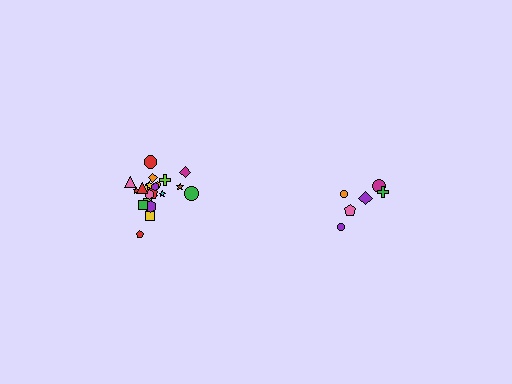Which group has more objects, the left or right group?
The left group.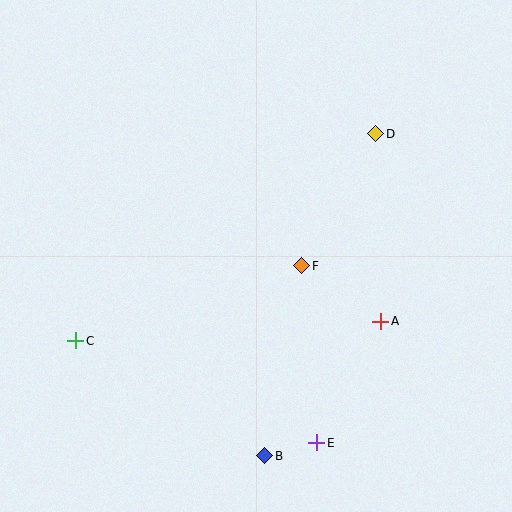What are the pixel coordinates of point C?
Point C is at (76, 341).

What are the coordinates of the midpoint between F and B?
The midpoint between F and B is at (283, 361).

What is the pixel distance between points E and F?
The distance between E and F is 178 pixels.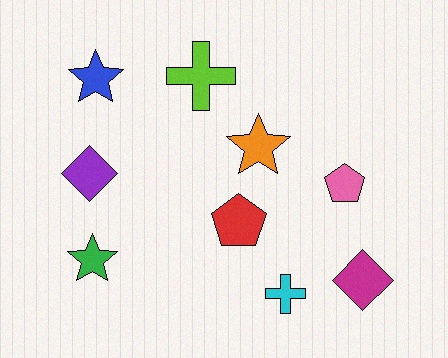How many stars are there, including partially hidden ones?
There are 3 stars.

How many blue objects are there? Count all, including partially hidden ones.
There is 1 blue object.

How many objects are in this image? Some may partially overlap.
There are 9 objects.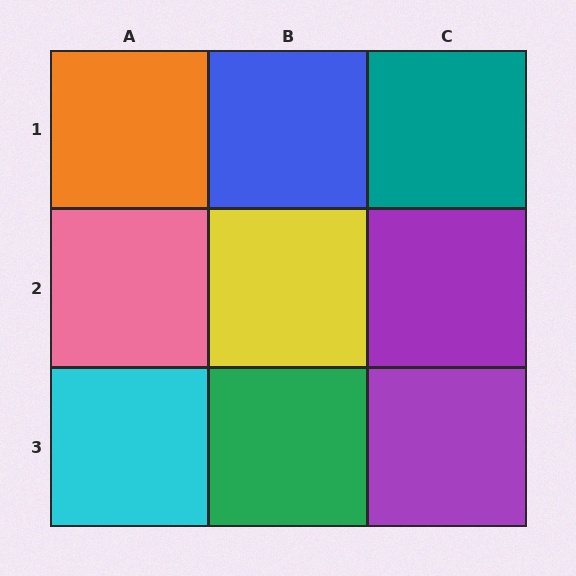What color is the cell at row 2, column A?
Pink.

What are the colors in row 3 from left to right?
Cyan, green, purple.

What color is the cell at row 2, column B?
Yellow.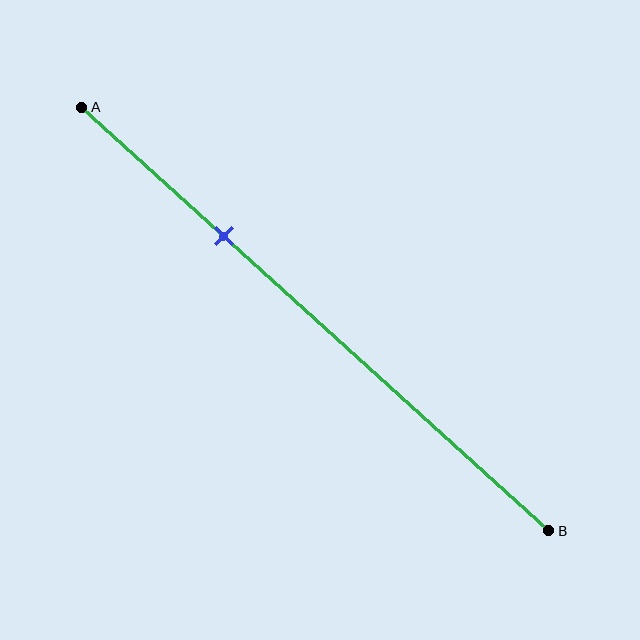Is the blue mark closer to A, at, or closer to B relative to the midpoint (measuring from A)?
The blue mark is closer to point A than the midpoint of segment AB.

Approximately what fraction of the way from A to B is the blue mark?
The blue mark is approximately 30% of the way from A to B.